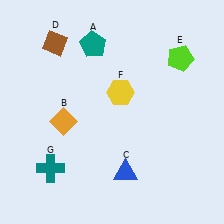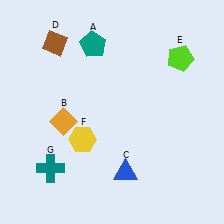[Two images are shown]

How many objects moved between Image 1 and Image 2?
1 object moved between the two images.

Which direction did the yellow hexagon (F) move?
The yellow hexagon (F) moved down.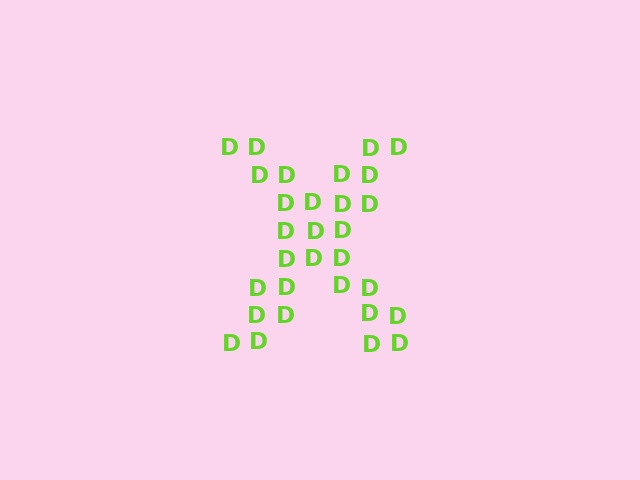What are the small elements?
The small elements are letter D's.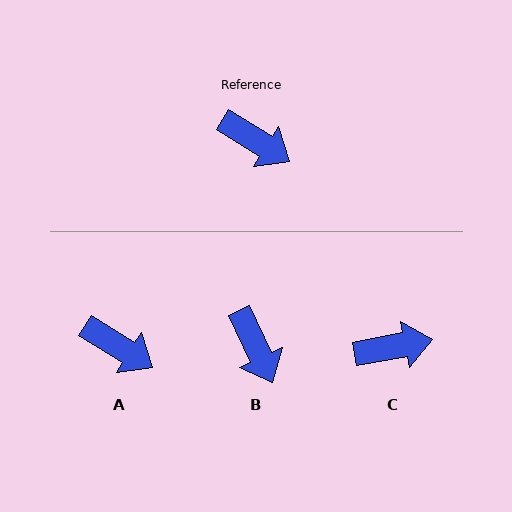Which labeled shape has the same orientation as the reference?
A.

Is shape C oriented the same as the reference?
No, it is off by about 43 degrees.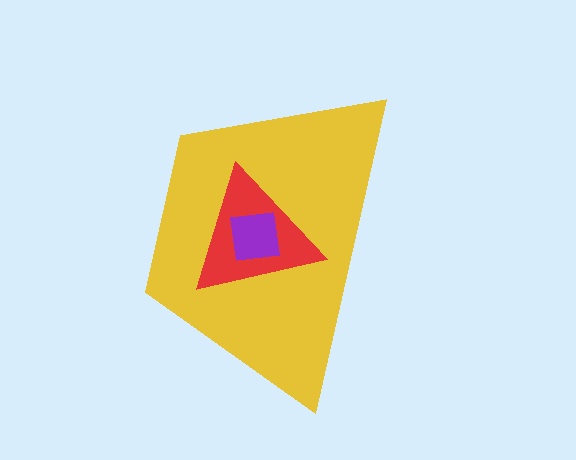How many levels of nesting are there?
3.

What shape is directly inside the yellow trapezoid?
The red triangle.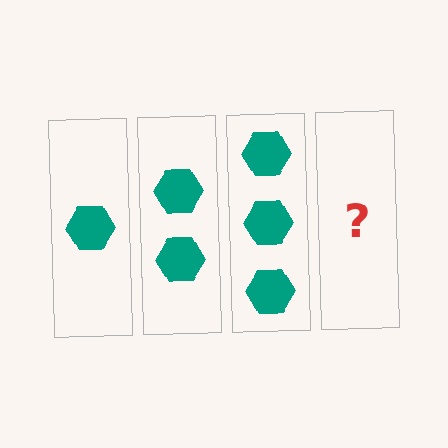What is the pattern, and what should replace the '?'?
The pattern is that each step adds one more hexagon. The '?' should be 4 hexagons.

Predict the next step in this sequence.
The next step is 4 hexagons.